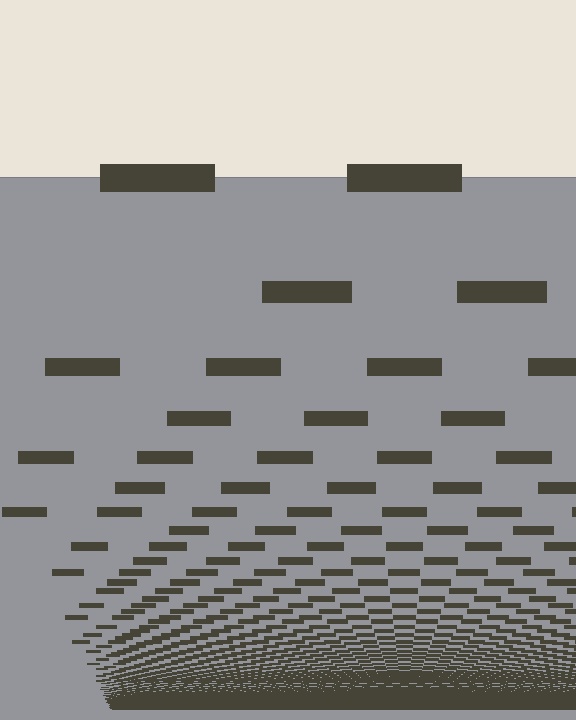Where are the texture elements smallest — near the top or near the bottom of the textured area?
Near the bottom.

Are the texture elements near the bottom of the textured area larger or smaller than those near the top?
Smaller. The gradient is inverted — elements near the bottom are smaller and denser.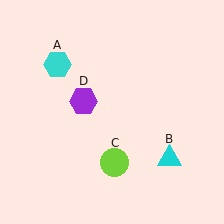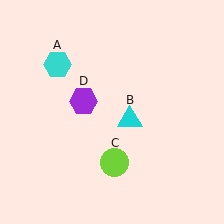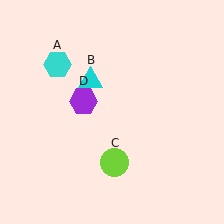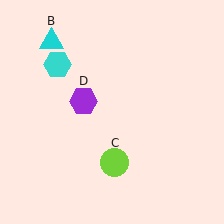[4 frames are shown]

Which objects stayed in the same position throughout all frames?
Cyan hexagon (object A) and lime circle (object C) and purple hexagon (object D) remained stationary.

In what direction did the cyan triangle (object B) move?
The cyan triangle (object B) moved up and to the left.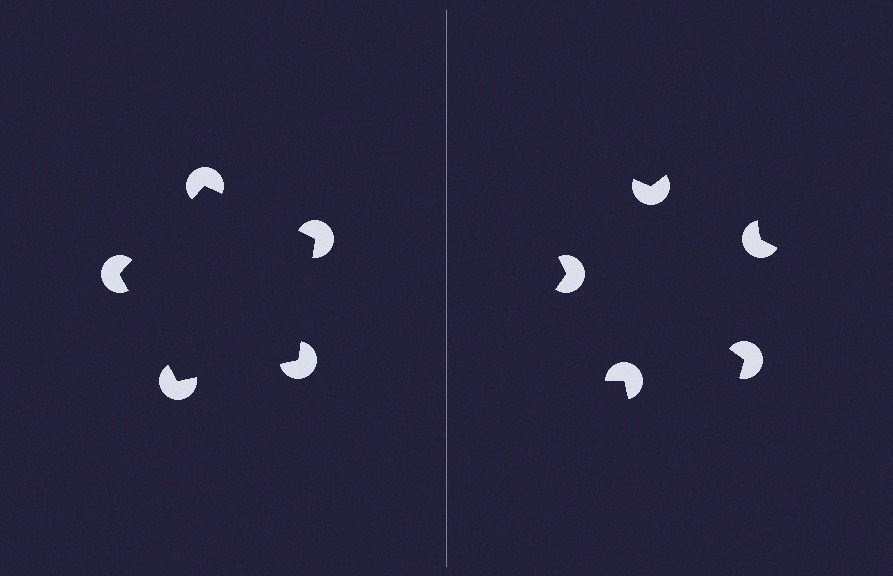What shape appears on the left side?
An illusory pentagon.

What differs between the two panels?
The pac-man discs are positioned identically on both sides; only the wedge orientations differ. On the left they align to a pentagon; on the right they are misaligned.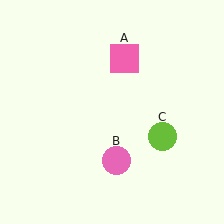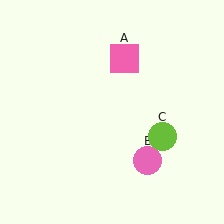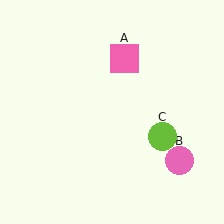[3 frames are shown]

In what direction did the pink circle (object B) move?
The pink circle (object B) moved right.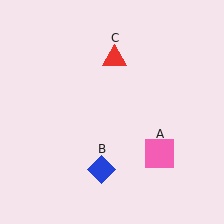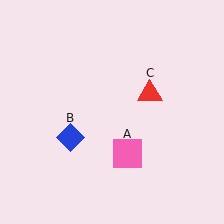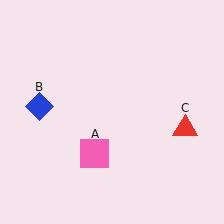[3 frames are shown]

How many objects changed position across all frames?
3 objects changed position: pink square (object A), blue diamond (object B), red triangle (object C).